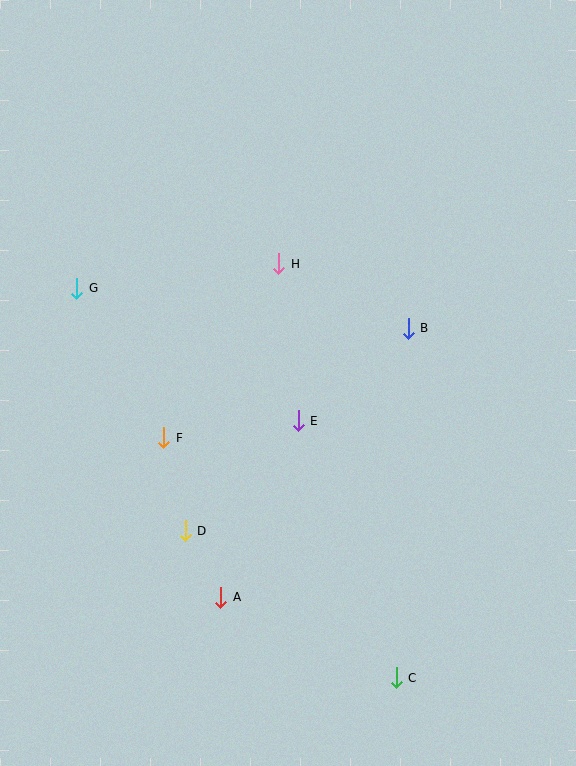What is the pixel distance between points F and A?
The distance between F and A is 169 pixels.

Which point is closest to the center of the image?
Point E at (298, 421) is closest to the center.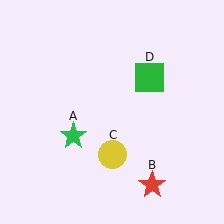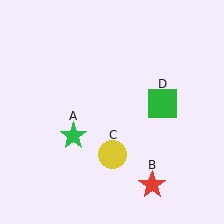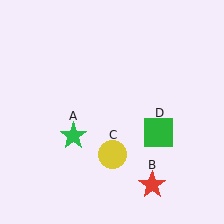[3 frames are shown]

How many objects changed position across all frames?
1 object changed position: green square (object D).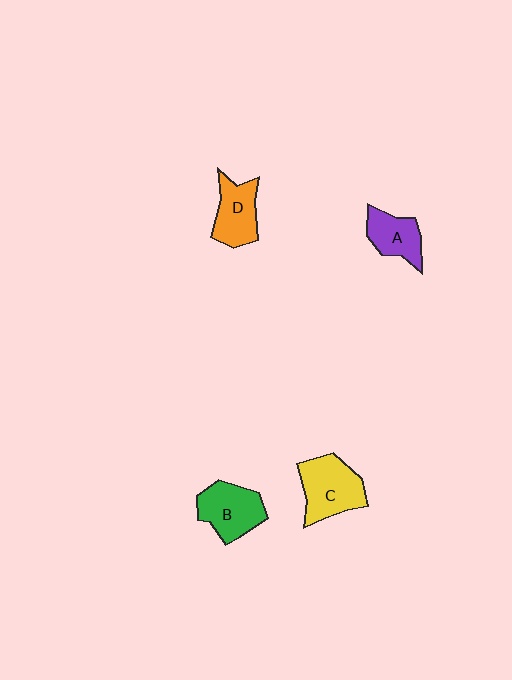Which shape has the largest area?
Shape C (yellow).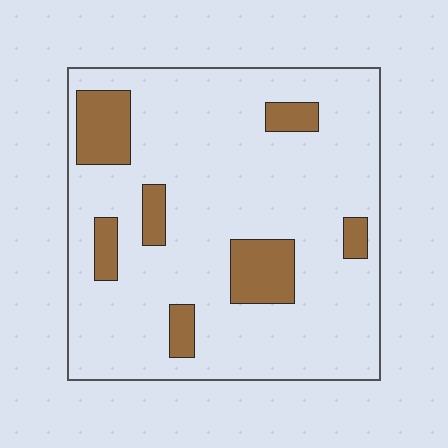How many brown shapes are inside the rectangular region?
7.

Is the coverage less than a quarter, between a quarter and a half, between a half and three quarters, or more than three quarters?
Less than a quarter.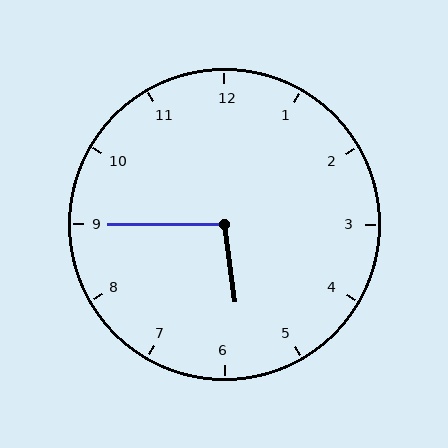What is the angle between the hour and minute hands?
Approximately 98 degrees.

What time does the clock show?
5:45.